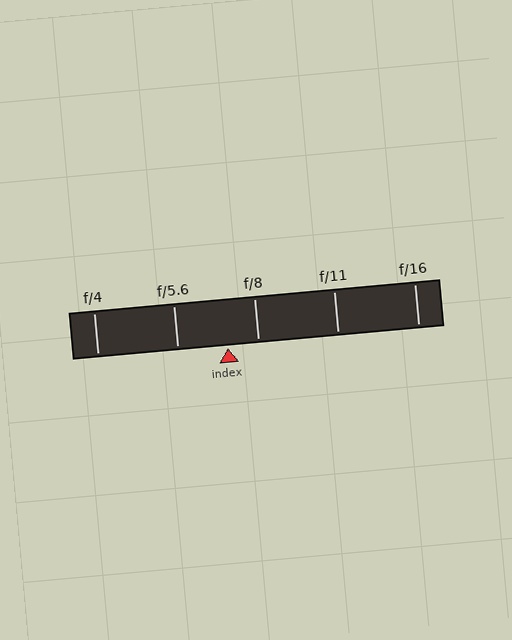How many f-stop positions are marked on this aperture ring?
There are 5 f-stop positions marked.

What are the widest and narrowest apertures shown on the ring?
The widest aperture shown is f/4 and the narrowest is f/16.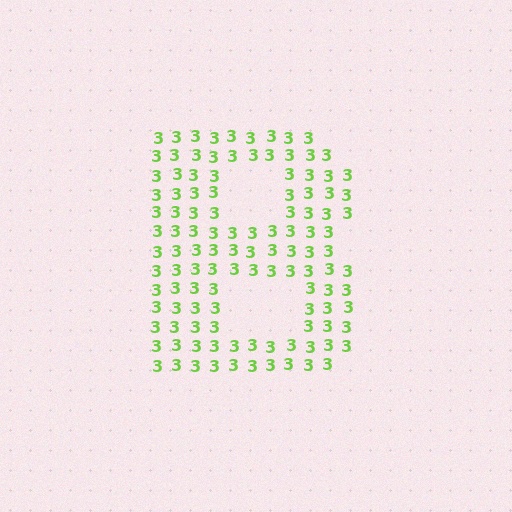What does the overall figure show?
The overall figure shows the letter B.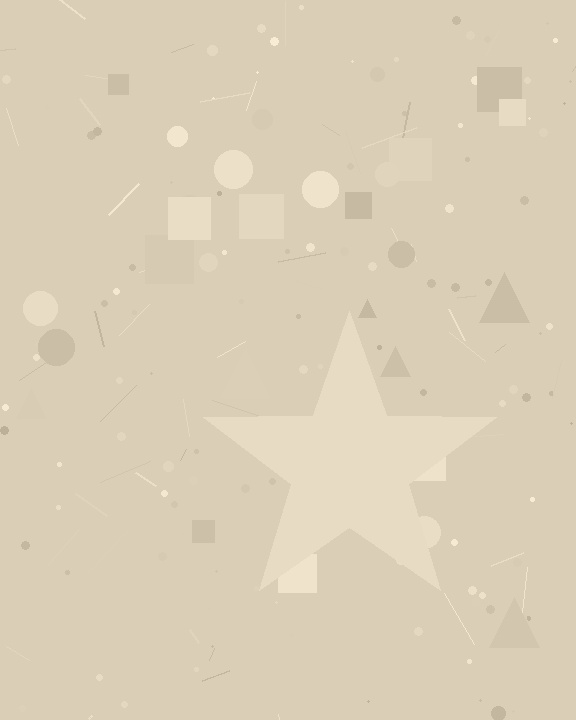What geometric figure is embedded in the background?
A star is embedded in the background.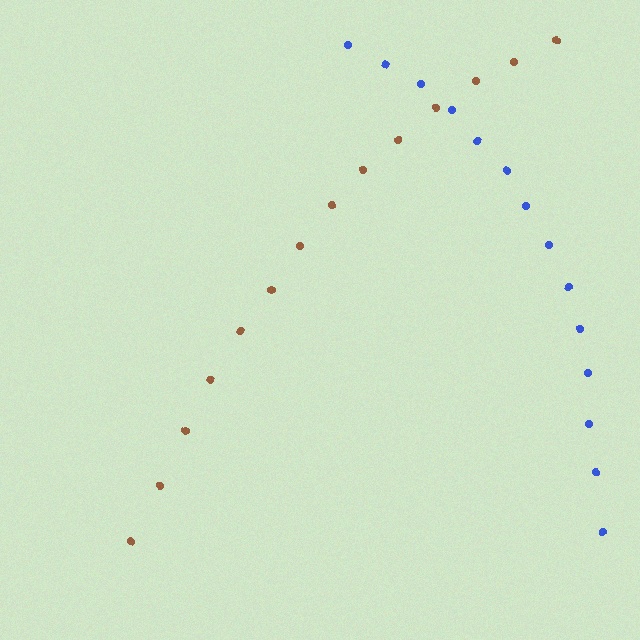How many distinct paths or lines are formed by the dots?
There are 2 distinct paths.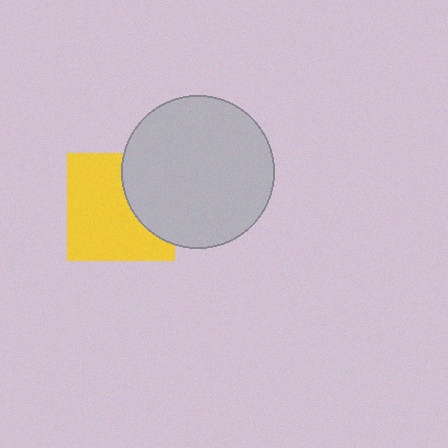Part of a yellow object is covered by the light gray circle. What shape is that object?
It is a square.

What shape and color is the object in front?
The object in front is a light gray circle.